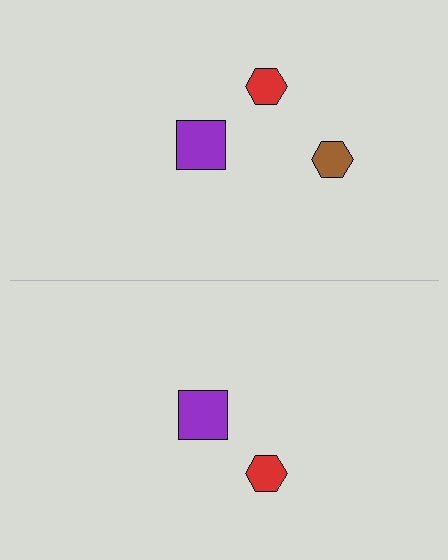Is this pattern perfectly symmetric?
No, the pattern is not perfectly symmetric. A brown hexagon is missing from the bottom side.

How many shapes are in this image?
There are 5 shapes in this image.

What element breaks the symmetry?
A brown hexagon is missing from the bottom side.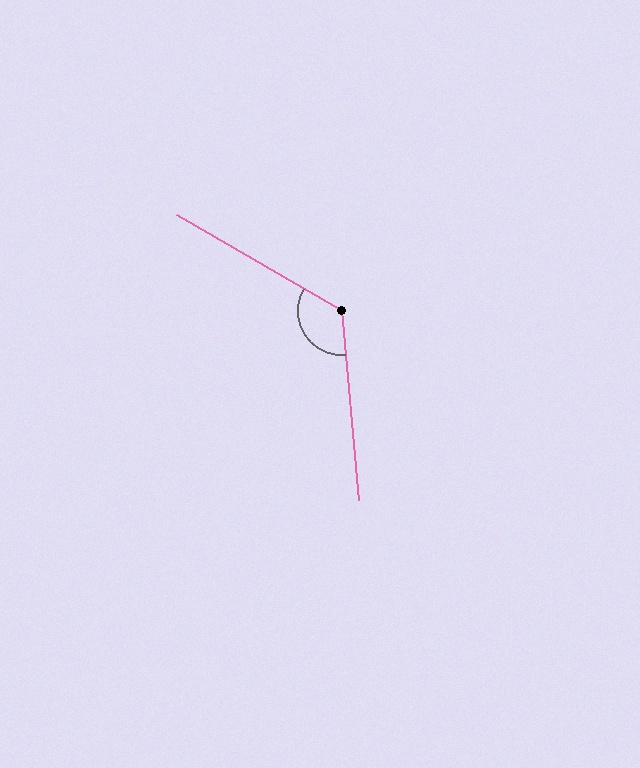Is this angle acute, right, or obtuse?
It is obtuse.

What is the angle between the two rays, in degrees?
Approximately 125 degrees.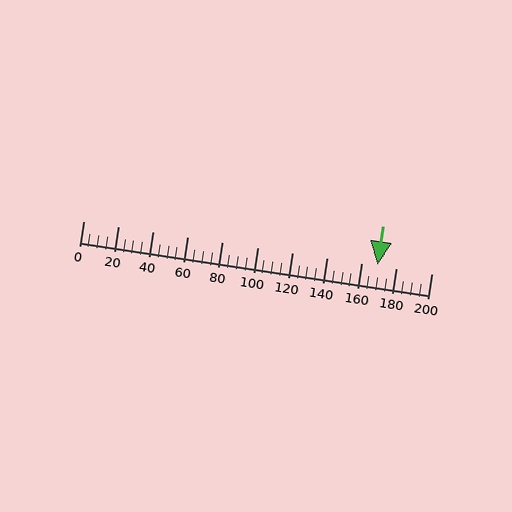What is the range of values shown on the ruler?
The ruler shows values from 0 to 200.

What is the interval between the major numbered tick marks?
The major tick marks are spaced 20 units apart.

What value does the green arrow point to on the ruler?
The green arrow points to approximately 169.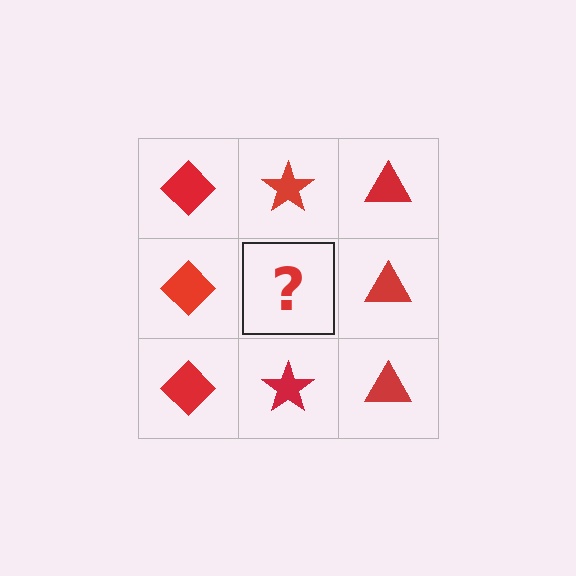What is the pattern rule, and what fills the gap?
The rule is that each column has a consistent shape. The gap should be filled with a red star.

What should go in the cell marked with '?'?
The missing cell should contain a red star.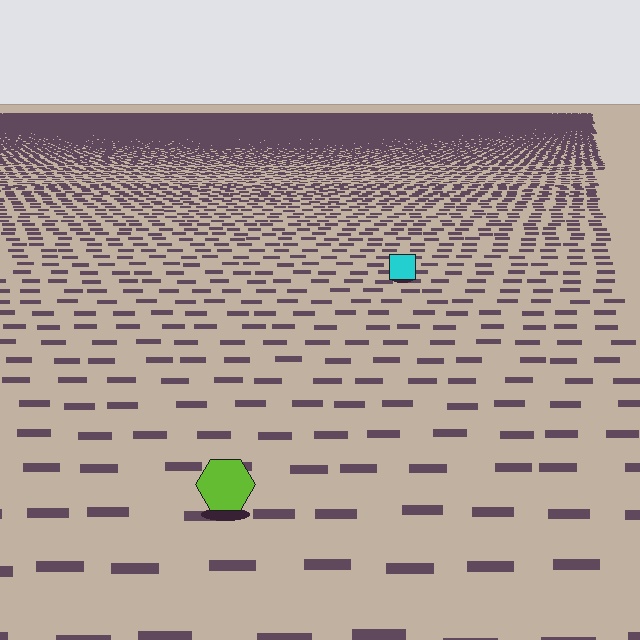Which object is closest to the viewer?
The lime hexagon is closest. The texture marks near it are larger and more spread out.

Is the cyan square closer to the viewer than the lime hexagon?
No. The lime hexagon is closer — you can tell from the texture gradient: the ground texture is coarser near it.